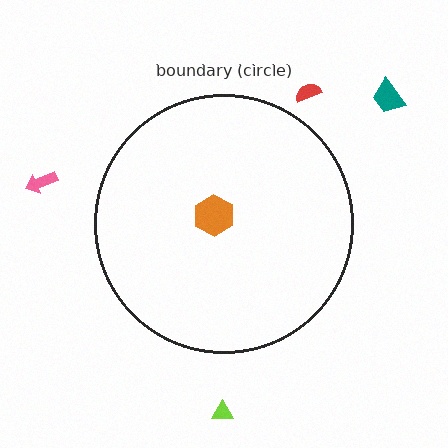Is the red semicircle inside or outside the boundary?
Outside.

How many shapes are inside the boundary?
1 inside, 4 outside.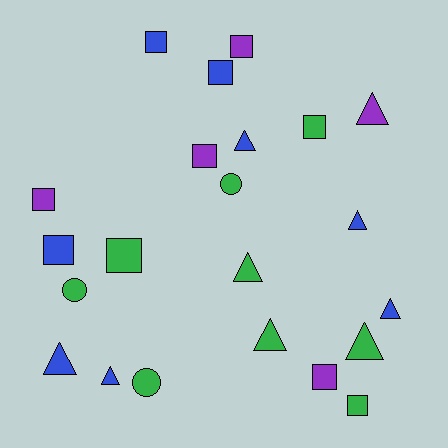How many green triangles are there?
There are 3 green triangles.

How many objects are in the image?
There are 22 objects.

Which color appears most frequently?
Green, with 9 objects.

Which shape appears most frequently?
Square, with 10 objects.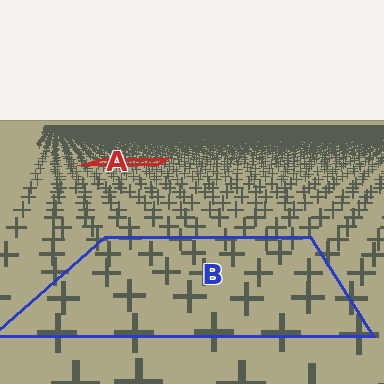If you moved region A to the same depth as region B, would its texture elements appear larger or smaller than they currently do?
They would appear larger. At a closer depth, the same texture elements are projected at a bigger on-screen size.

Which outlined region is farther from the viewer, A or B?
Region A is farther from the viewer — the texture elements inside it appear smaller and more densely packed.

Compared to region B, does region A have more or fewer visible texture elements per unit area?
Region A has more texture elements per unit area — they are packed more densely because it is farther away.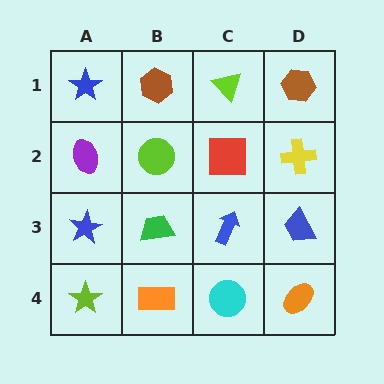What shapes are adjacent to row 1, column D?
A yellow cross (row 2, column D), a lime triangle (row 1, column C).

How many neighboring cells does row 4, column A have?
2.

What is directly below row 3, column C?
A cyan circle.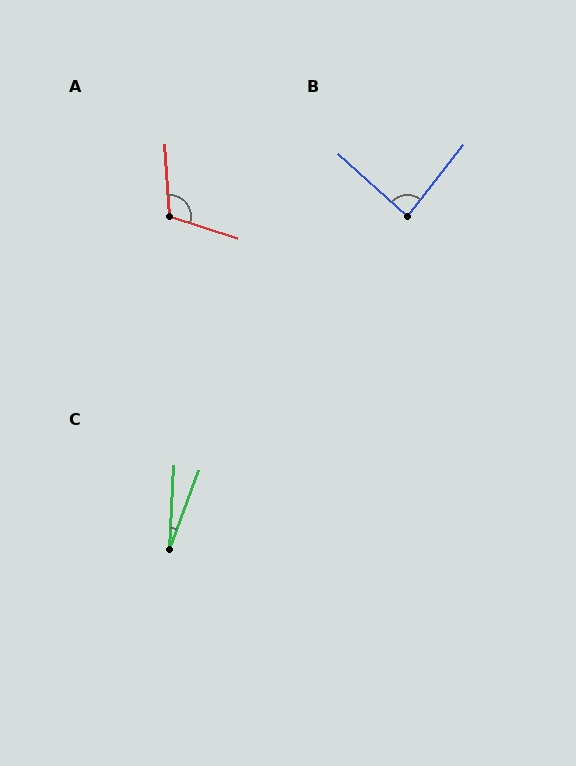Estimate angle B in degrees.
Approximately 86 degrees.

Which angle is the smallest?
C, at approximately 18 degrees.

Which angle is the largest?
A, at approximately 112 degrees.